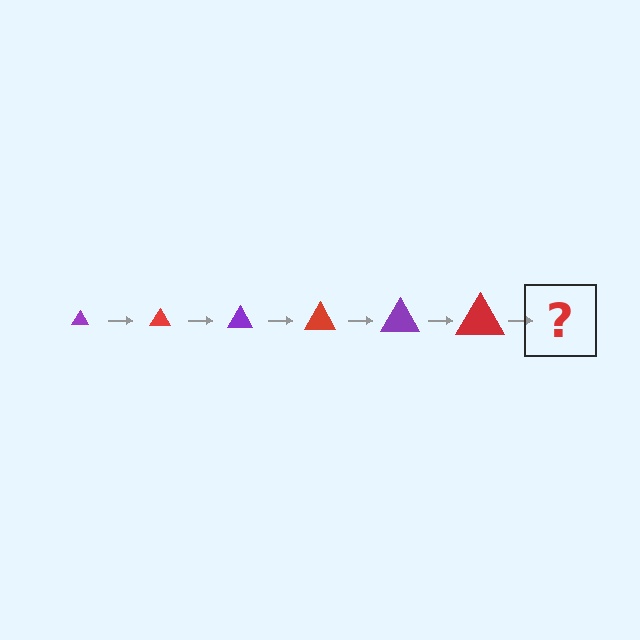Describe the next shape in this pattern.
It should be a purple triangle, larger than the previous one.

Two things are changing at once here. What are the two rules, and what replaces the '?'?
The two rules are that the triangle grows larger each step and the color cycles through purple and red. The '?' should be a purple triangle, larger than the previous one.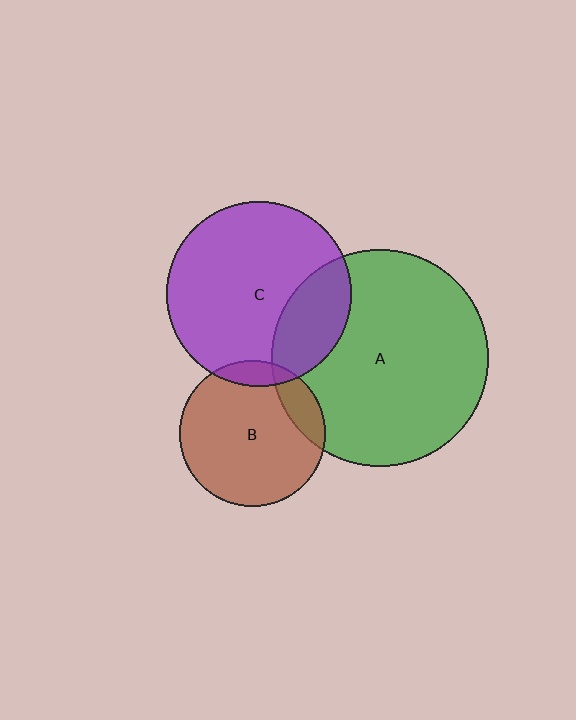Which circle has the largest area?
Circle A (green).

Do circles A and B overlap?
Yes.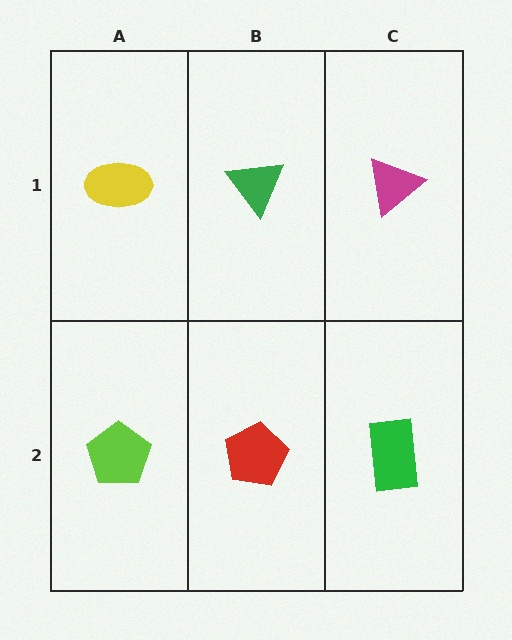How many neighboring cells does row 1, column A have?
2.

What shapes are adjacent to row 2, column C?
A magenta triangle (row 1, column C), a red pentagon (row 2, column B).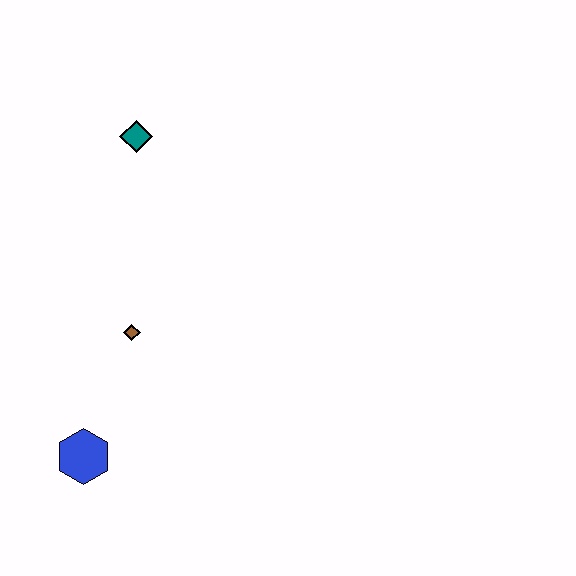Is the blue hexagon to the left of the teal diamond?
Yes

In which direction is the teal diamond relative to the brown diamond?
The teal diamond is above the brown diamond.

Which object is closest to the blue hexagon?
The brown diamond is closest to the blue hexagon.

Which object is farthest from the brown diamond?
The teal diamond is farthest from the brown diamond.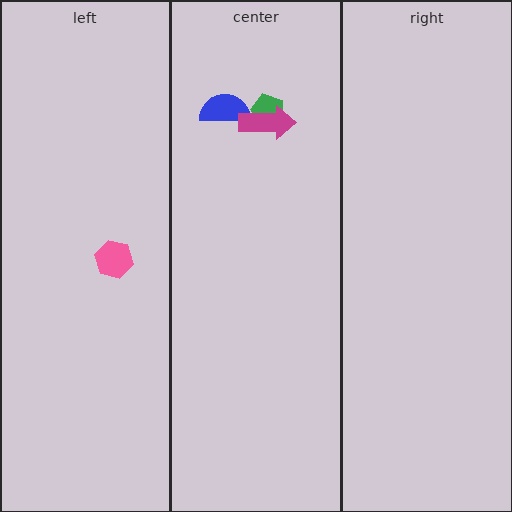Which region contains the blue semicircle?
The center region.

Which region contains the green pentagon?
The center region.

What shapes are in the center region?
The blue semicircle, the green pentagon, the magenta arrow.